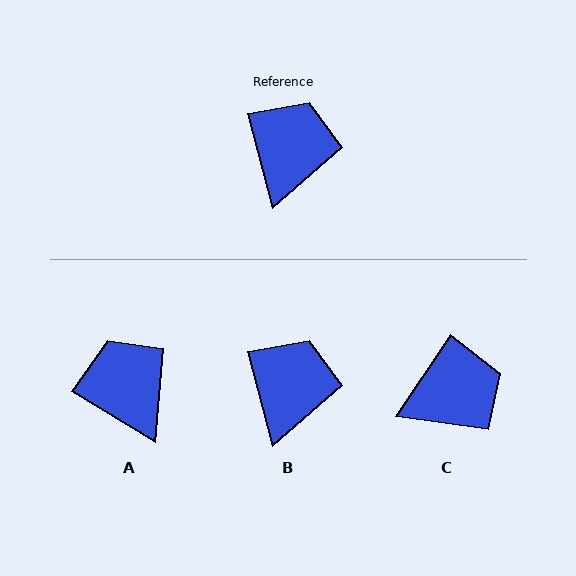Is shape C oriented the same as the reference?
No, it is off by about 49 degrees.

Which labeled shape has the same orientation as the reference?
B.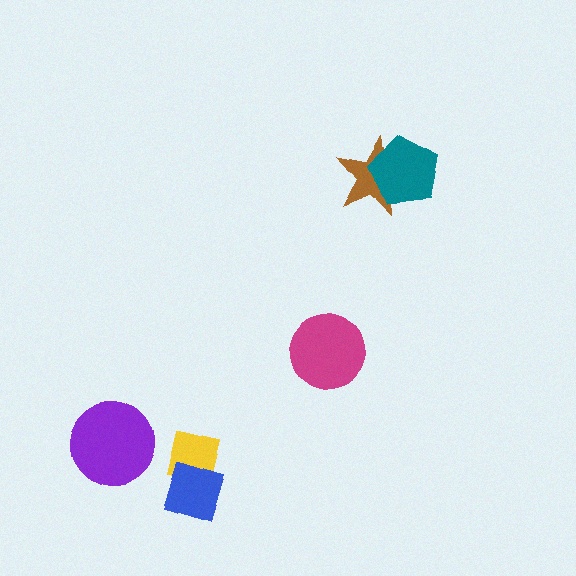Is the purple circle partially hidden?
No, no other shape covers it.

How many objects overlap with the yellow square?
1 object overlaps with the yellow square.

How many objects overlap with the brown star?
1 object overlaps with the brown star.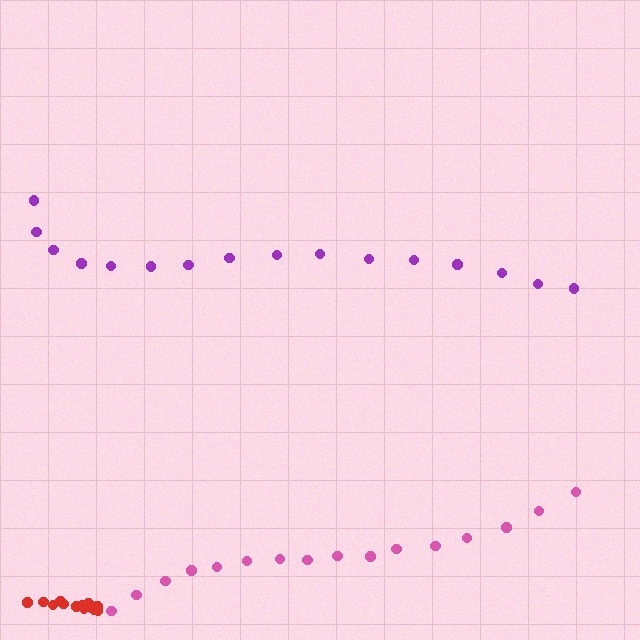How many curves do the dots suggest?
There are 3 distinct paths.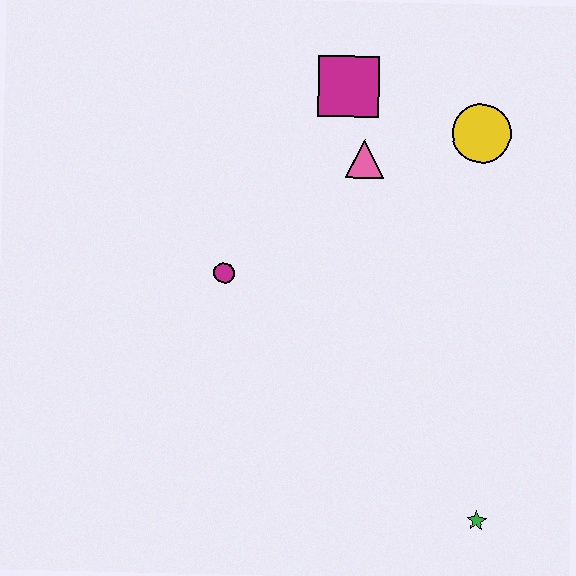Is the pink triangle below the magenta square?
Yes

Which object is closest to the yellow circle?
The pink triangle is closest to the yellow circle.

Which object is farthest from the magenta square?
The green star is farthest from the magenta square.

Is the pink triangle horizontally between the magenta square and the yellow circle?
Yes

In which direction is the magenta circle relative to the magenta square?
The magenta circle is below the magenta square.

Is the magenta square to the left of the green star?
Yes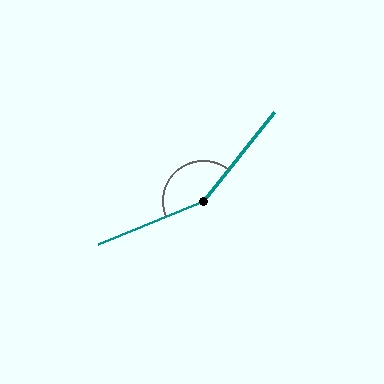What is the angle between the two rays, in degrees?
Approximately 151 degrees.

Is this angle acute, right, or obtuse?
It is obtuse.